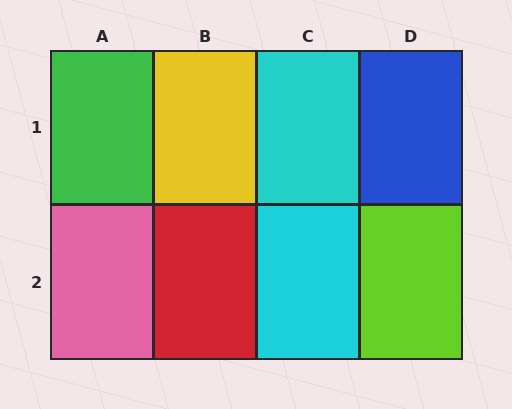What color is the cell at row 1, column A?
Green.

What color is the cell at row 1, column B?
Yellow.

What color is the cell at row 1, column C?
Cyan.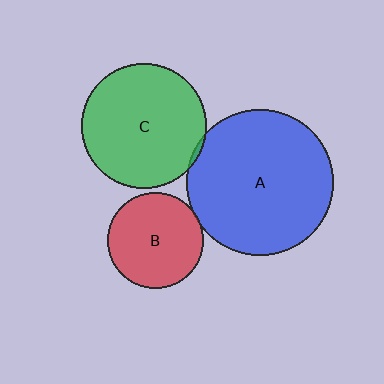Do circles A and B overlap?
Yes.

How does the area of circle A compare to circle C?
Approximately 1.4 times.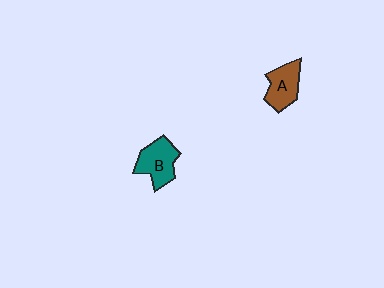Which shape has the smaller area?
Shape A (brown).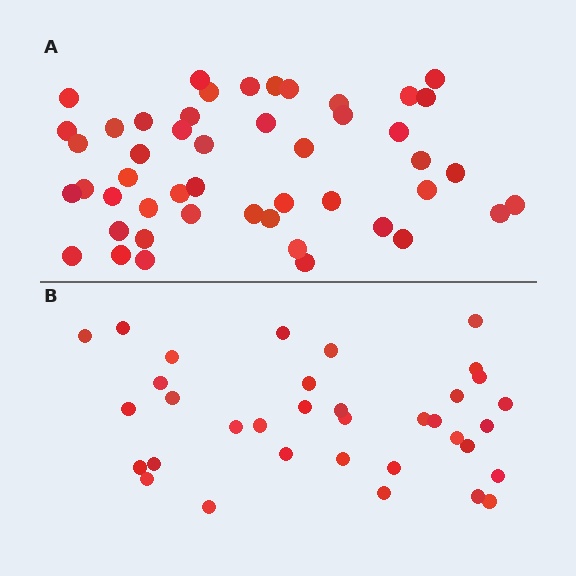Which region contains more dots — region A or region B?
Region A (the top region) has more dots.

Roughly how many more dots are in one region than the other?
Region A has approximately 15 more dots than region B.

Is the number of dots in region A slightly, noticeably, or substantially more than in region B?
Region A has noticeably more, but not dramatically so. The ratio is roughly 1.4 to 1.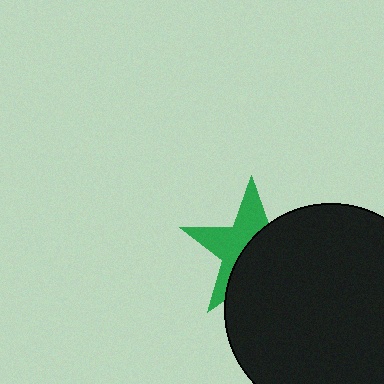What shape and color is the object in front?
The object in front is a black circle.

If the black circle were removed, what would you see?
You would see the complete green star.